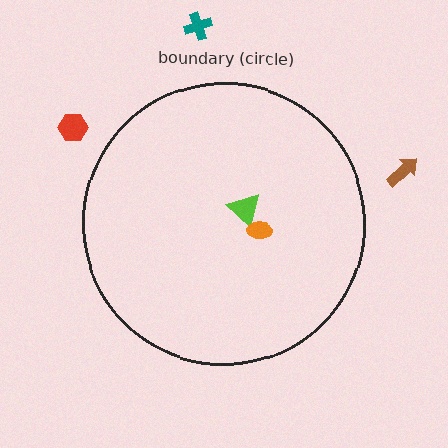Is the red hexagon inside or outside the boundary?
Outside.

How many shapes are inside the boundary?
2 inside, 3 outside.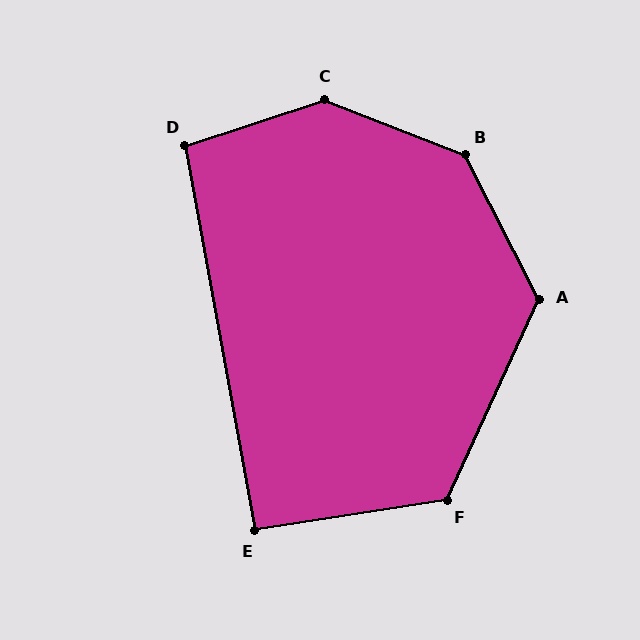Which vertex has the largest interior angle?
C, at approximately 141 degrees.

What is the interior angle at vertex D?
Approximately 98 degrees (obtuse).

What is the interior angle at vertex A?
Approximately 128 degrees (obtuse).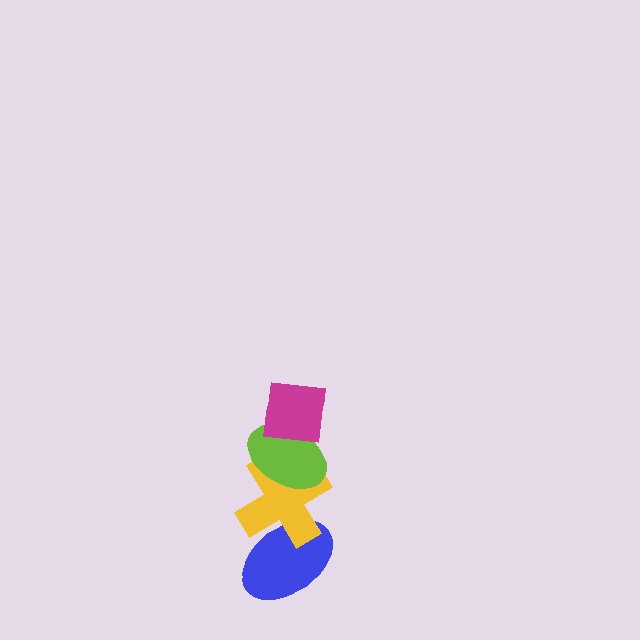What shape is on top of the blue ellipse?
The yellow cross is on top of the blue ellipse.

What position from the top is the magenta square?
The magenta square is 1st from the top.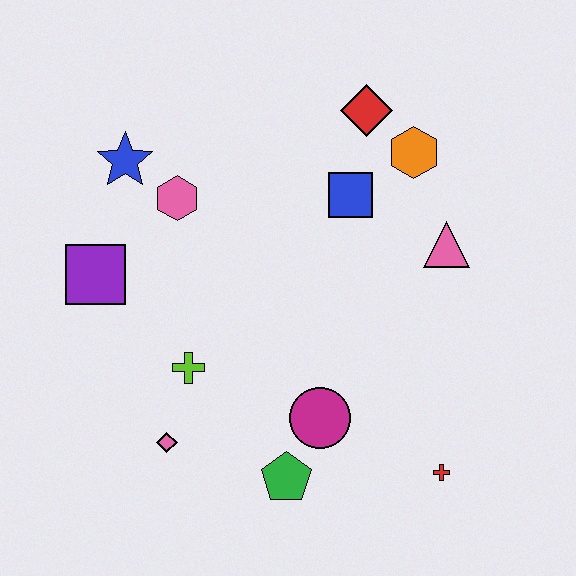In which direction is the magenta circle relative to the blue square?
The magenta circle is below the blue square.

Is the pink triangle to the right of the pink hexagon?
Yes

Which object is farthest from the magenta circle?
The blue star is farthest from the magenta circle.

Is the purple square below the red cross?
No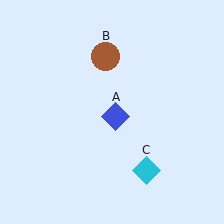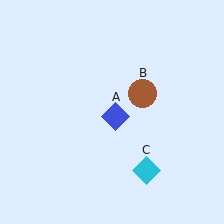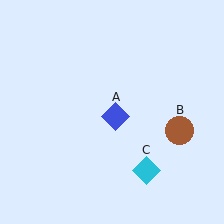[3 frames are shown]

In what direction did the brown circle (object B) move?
The brown circle (object B) moved down and to the right.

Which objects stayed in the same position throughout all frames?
Blue diamond (object A) and cyan diamond (object C) remained stationary.